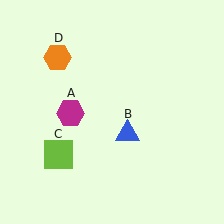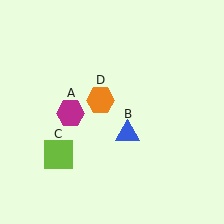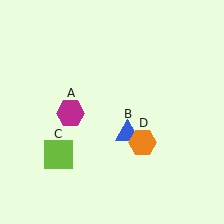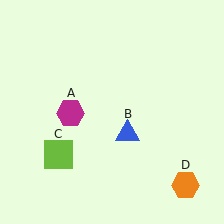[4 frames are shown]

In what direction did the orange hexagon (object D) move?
The orange hexagon (object D) moved down and to the right.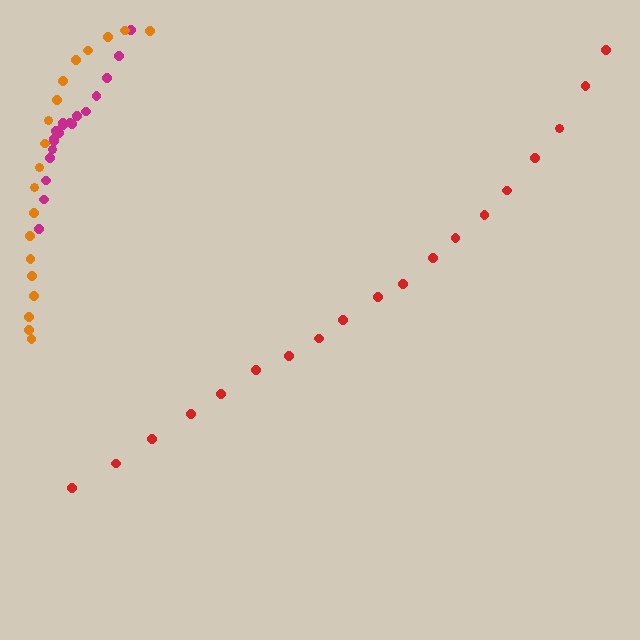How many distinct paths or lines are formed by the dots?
There are 3 distinct paths.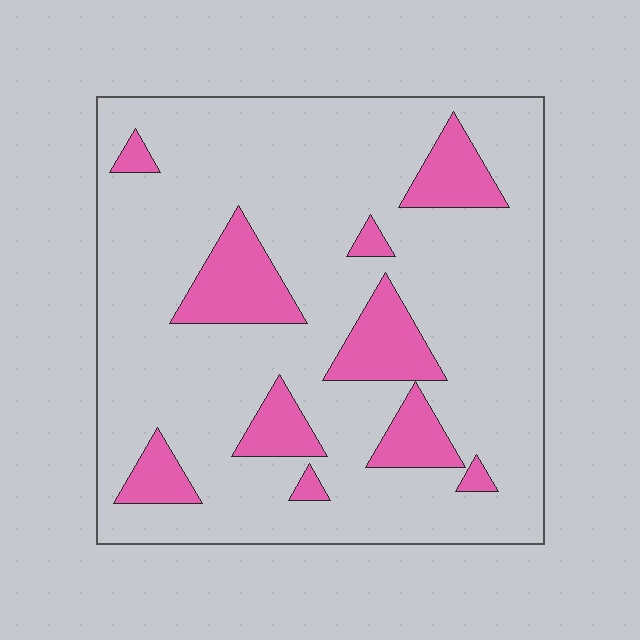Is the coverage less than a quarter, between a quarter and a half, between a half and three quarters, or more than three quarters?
Less than a quarter.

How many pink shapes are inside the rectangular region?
10.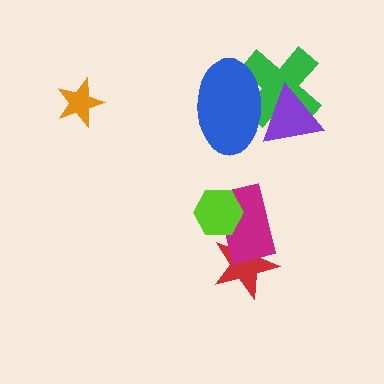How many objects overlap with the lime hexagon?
1 object overlaps with the lime hexagon.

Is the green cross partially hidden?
Yes, it is partially covered by another shape.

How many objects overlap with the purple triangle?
2 objects overlap with the purple triangle.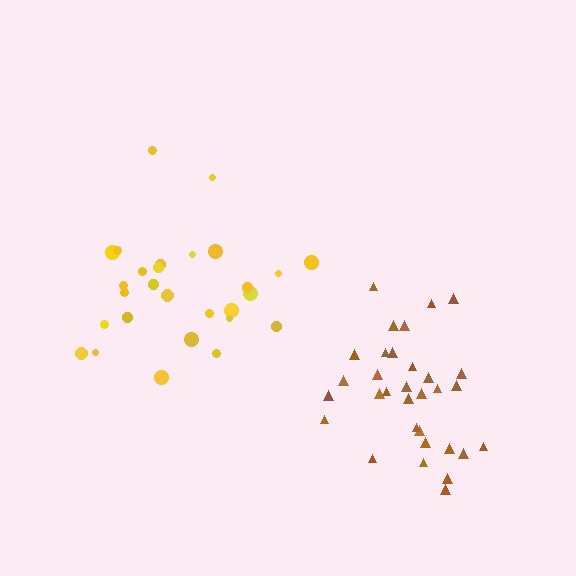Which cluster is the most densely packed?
Brown.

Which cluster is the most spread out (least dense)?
Yellow.